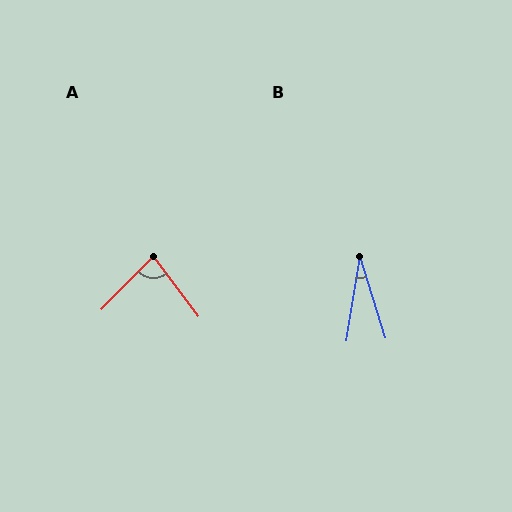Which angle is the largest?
A, at approximately 82 degrees.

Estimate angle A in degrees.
Approximately 82 degrees.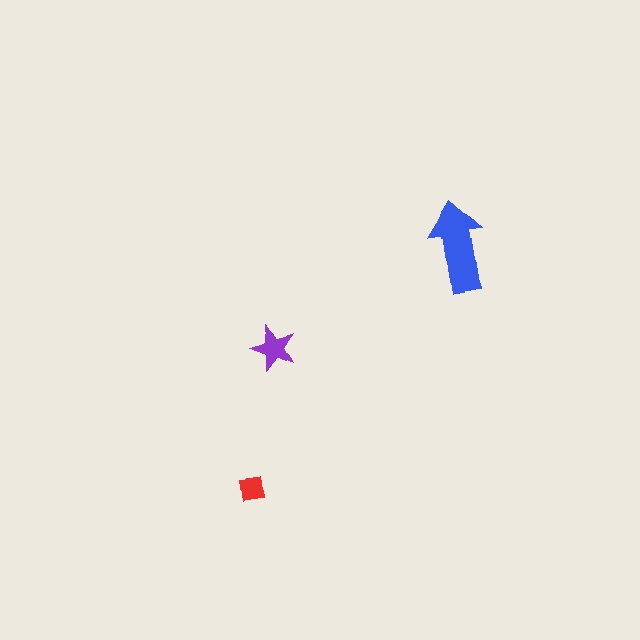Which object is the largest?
The blue arrow.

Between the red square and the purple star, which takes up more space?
The purple star.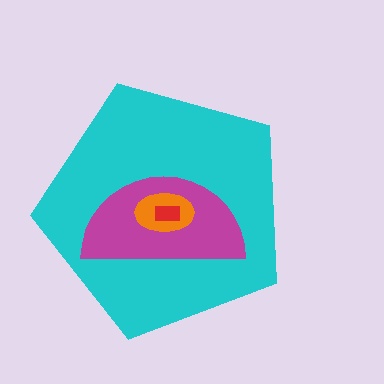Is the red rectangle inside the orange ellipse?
Yes.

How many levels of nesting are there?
4.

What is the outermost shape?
The cyan pentagon.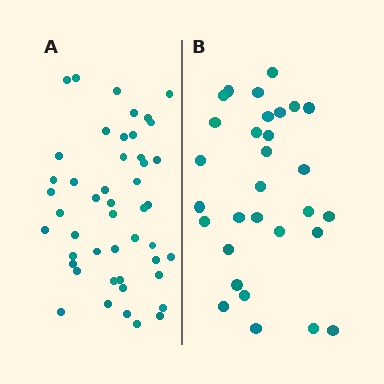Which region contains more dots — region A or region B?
Region A (the left region) has more dots.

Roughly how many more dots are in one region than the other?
Region A has approximately 15 more dots than region B.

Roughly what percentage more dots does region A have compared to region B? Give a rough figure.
About 55% more.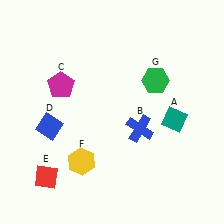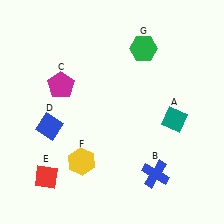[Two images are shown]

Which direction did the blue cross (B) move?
The blue cross (B) moved down.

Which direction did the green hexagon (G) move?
The green hexagon (G) moved up.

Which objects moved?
The objects that moved are: the blue cross (B), the green hexagon (G).